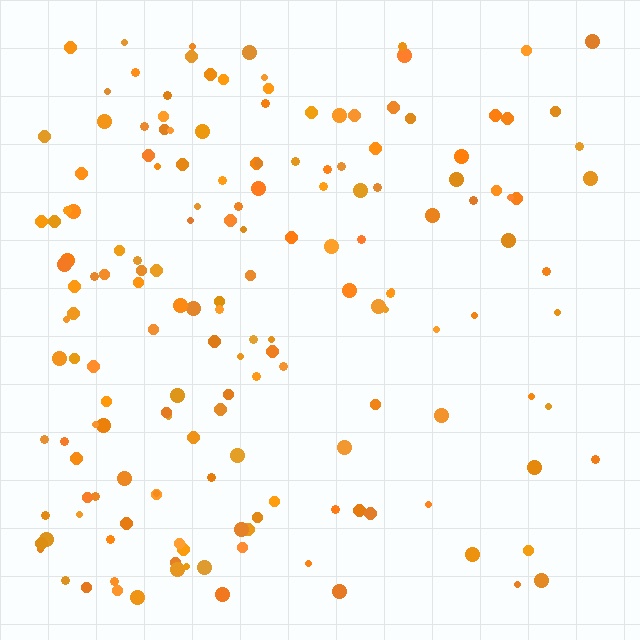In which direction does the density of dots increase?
From right to left, with the left side densest.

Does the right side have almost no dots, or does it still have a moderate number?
Still a moderate number, just noticeably fewer than the left.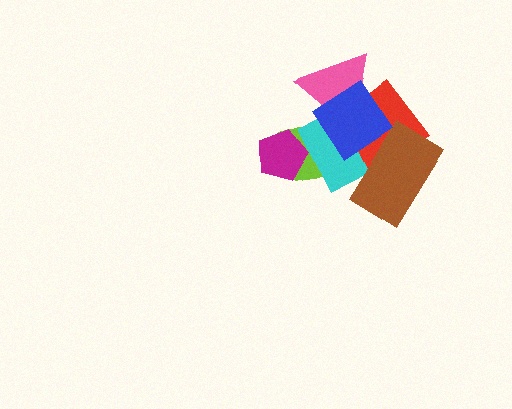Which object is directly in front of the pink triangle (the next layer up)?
The cyan rectangle is directly in front of the pink triangle.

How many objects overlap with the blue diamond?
5 objects overlap with the blue diamond.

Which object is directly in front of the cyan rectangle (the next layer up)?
The brown rectangle is directly in front of the cyan rectangle.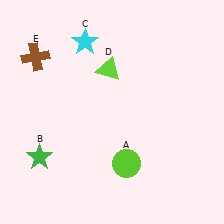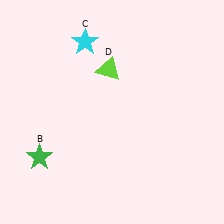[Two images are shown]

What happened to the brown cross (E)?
The brown cross (E) was removed in Image 2. It was in the top-left area of Image 1.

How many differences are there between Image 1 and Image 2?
There are 2 differences between the two images.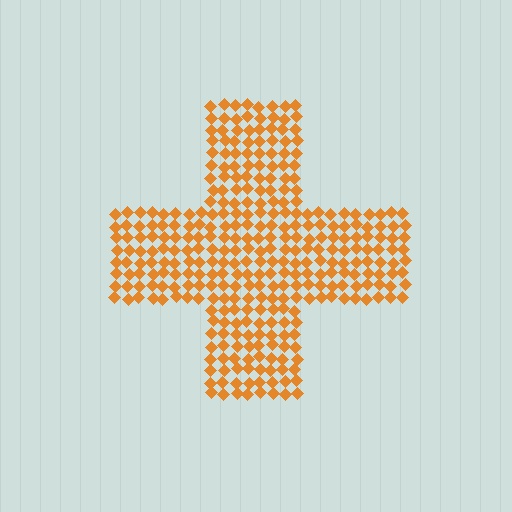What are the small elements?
The small elements are diamonds.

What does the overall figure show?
The overall figure shows a cross.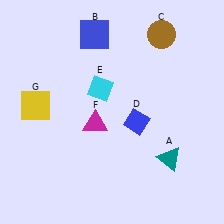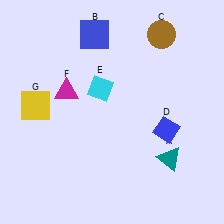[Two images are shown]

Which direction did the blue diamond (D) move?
The blue diamond (D) moved right.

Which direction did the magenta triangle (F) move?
The magenta triangle (F) moved up.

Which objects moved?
The objects that moved are: the blue diamond (D), the magenta triangle (F).